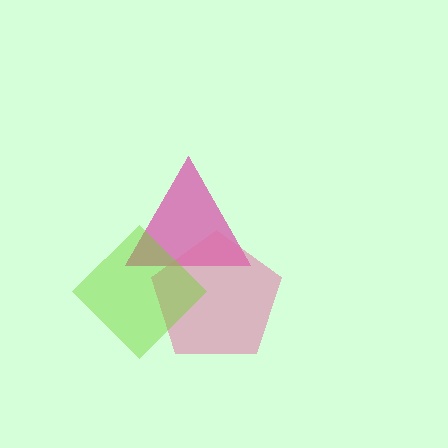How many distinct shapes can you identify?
There are 3 distinct shapes: a magenta triangle, a pink pentagon, a lime diamond.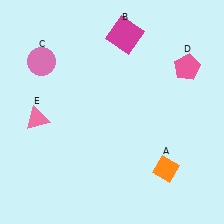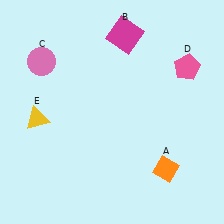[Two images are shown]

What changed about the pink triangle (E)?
In Image 1, E is pink. In Image 2, it changed to yellow.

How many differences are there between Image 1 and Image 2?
There is 1 difference between the two images.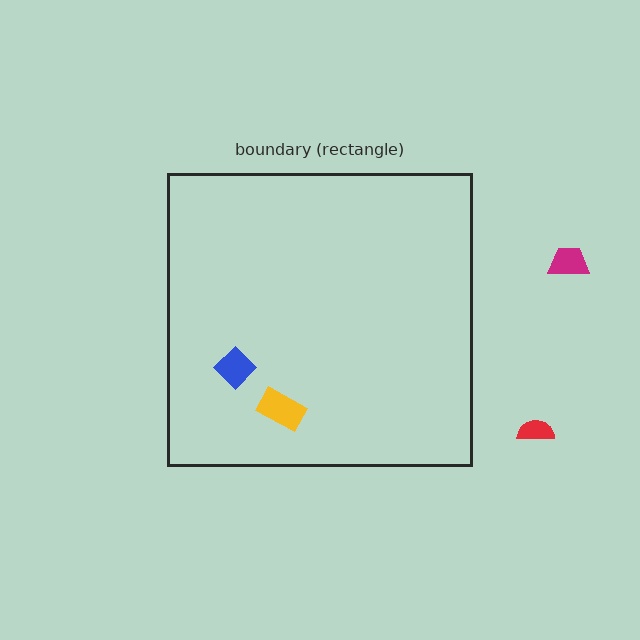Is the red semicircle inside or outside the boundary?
Outside.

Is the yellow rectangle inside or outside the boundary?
Inside.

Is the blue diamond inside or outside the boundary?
Inside.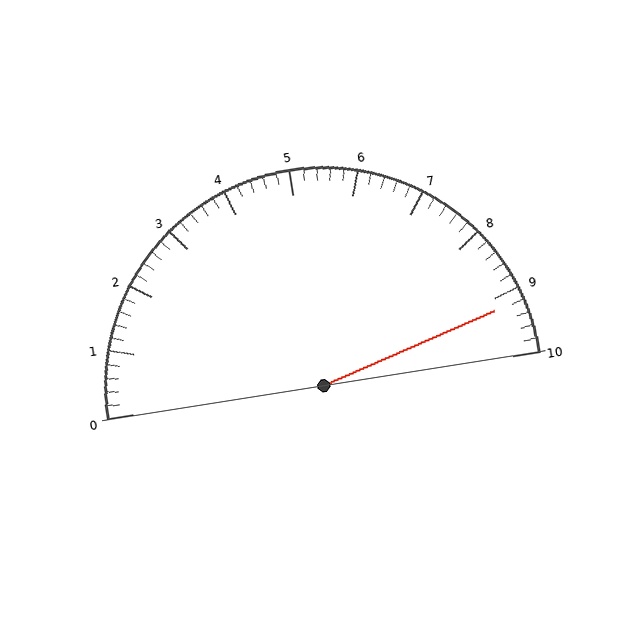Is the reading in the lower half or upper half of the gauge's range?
The reading is in the upper half of the range (0 to 10).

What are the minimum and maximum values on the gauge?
The gauge ranges from 0 to 10.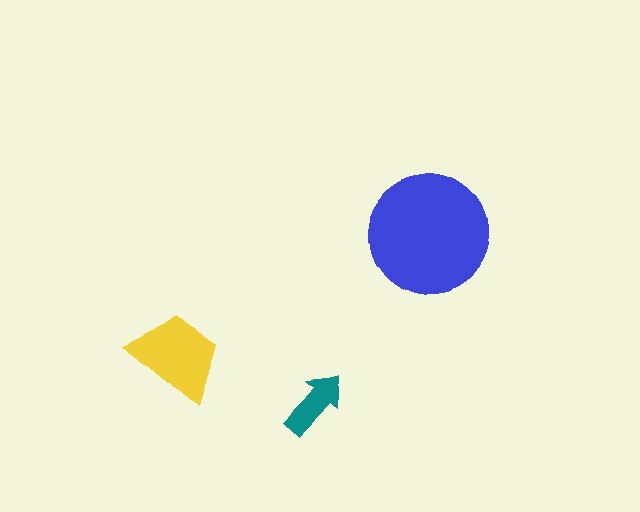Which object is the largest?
The blue circle.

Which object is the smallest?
The teal arrow.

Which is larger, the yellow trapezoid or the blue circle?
The blue circle.